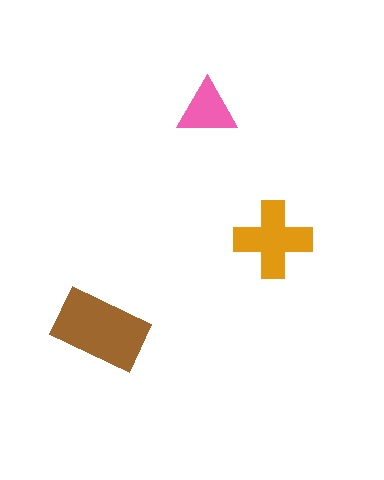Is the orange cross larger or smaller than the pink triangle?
Larger.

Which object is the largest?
The brown rectangle.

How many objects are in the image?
There are 3 objects in the image.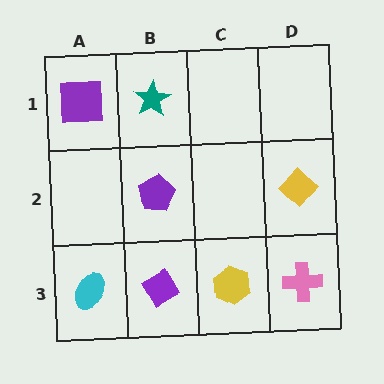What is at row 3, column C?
A yellow hexagon.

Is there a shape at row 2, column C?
No, that cell is empty.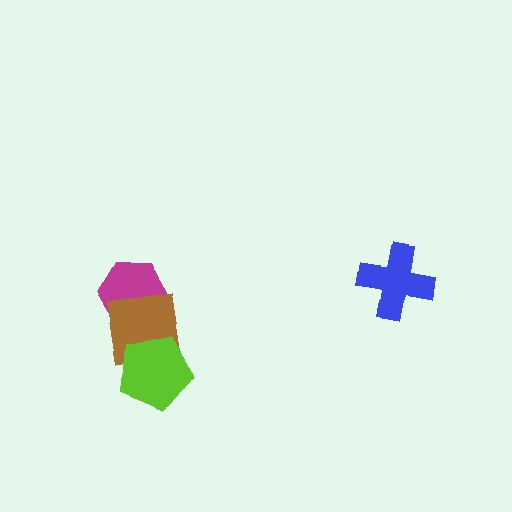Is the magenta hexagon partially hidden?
Yes, it is partially covered by another shape.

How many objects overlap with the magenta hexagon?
1 object overlaps with the magenta hexagon.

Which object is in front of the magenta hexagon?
The brown square is in front of the magenta hexagon.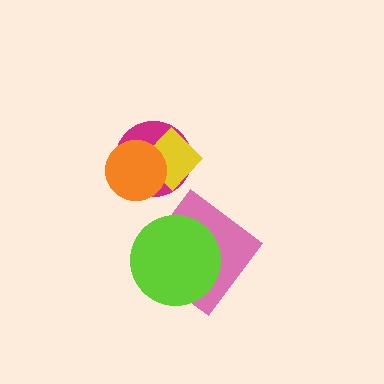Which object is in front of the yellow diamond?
The orange circle is in front of the yellow diamond.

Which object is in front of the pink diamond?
The lime circle is in front of the pink diamond.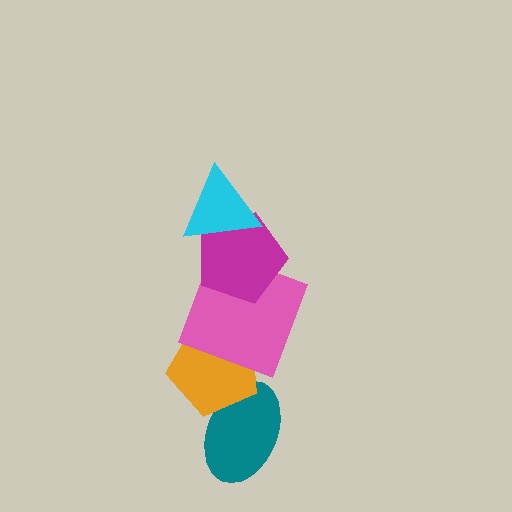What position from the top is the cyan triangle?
The cyan triangle is 1st from the top.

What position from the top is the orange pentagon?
The orange pentagon is 4th from the top.